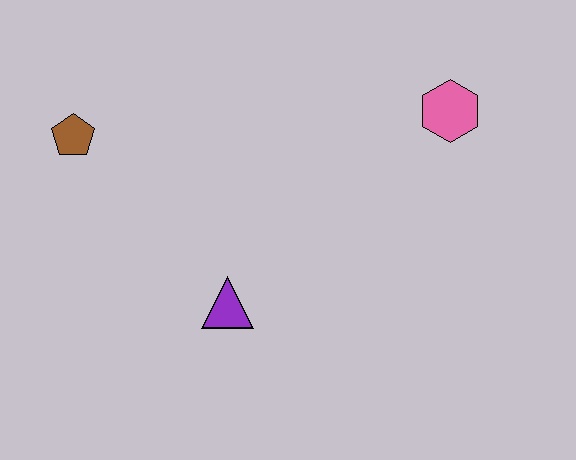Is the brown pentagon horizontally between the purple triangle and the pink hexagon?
No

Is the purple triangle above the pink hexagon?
No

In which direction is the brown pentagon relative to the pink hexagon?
The brown pentagon is to the left of the pink hexagon.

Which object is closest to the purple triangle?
The brown pentagon is closest to the purple triangle.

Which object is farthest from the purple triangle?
The pink hexagon is farthest from the purple triangle.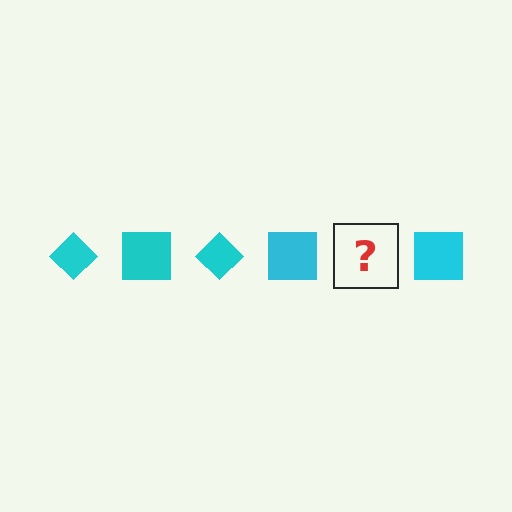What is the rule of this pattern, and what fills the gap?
The rule is that the pattern cycles through diamond, square shapes in cyan. The gap should be filled with a cyan diamond.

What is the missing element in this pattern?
The missing element is a cyan diamond.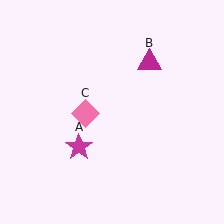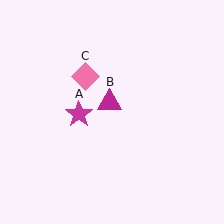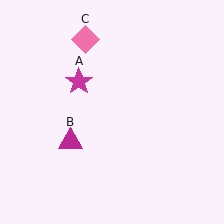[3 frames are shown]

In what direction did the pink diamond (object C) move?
The pink diamond (object C) moved up.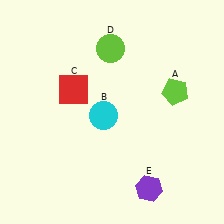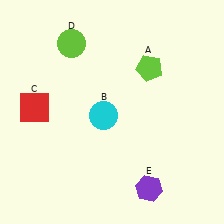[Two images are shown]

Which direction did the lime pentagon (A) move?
The lime pentagon (A) moved left.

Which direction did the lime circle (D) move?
The lime circle (D) moved left.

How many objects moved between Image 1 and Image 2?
3 objects moved between the two images.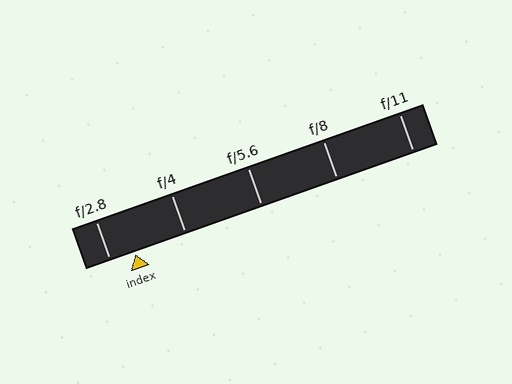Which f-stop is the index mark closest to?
The index mark is closest to f/2.8.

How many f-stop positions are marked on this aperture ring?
There are 5 f-stop positions marked.